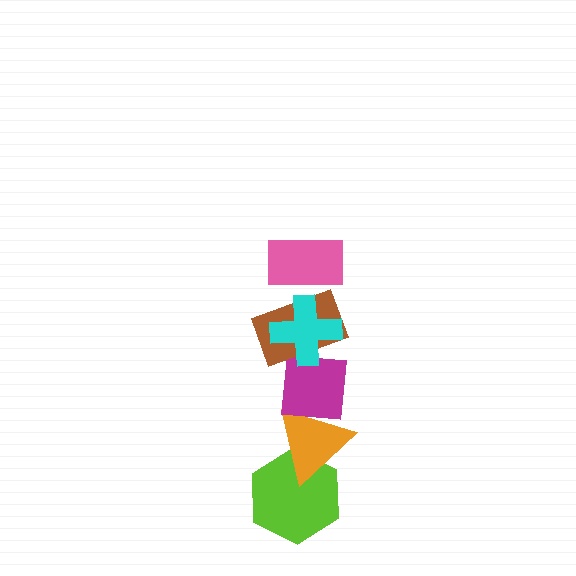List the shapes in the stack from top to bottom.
From top to bottom: the pink rectangle, the cyan cross, the brown rectangle, the magenta square, the orange triangle, the lime hexagon.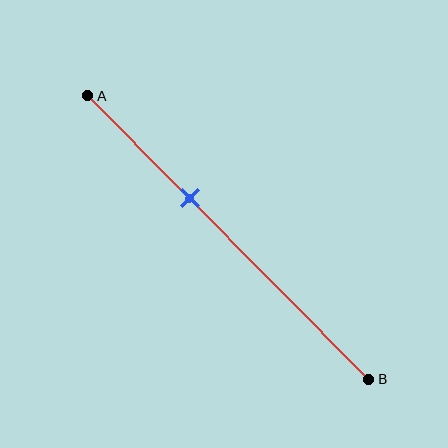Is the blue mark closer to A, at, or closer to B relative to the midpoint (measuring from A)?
The blue mark is closer to point A than the midpoint of segment AB.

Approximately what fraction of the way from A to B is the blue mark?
The blue mark is approximately 35% of the way from A to B.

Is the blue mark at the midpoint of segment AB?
No, the mark is at about 35% from A, not at the 50% midpoint.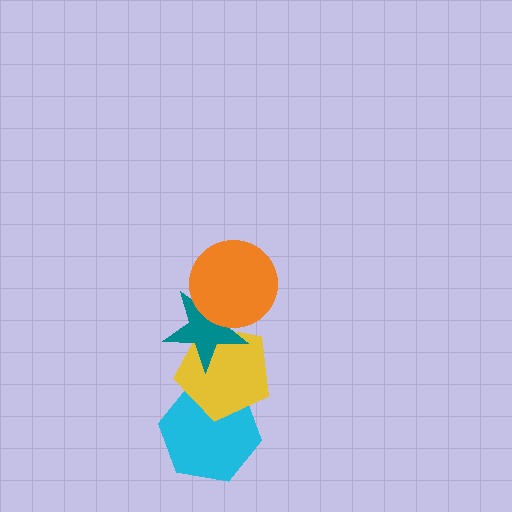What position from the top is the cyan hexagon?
The cyan hexagon is 4th from the top.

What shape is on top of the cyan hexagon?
The yellow pentagon is on top of the cyan hexagon.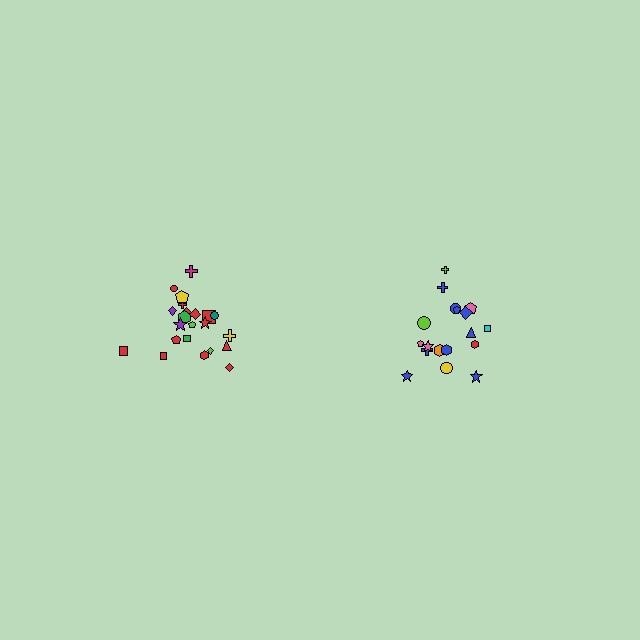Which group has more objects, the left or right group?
The left group.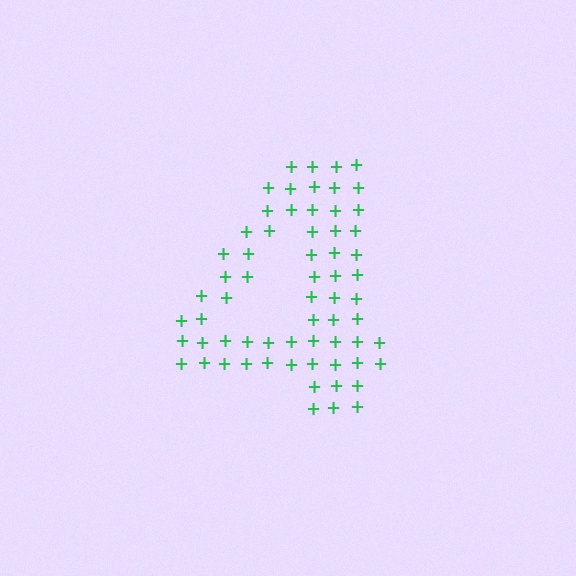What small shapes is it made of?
It is made of small plus signs.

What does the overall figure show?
The overall figure shows the digit 4.